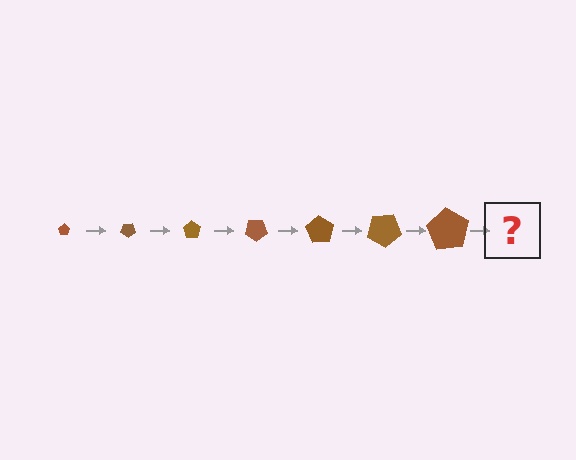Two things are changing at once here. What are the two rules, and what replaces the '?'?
The two rules are that the pentagon grows larger each step and it rotates 35 degrees each step. The '?' should be a pentagon, larger than the previous one and rotated 245 degrees from the start.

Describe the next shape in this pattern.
It should be a pentagon, larger than the previous one and rotated 245 degrees from the start.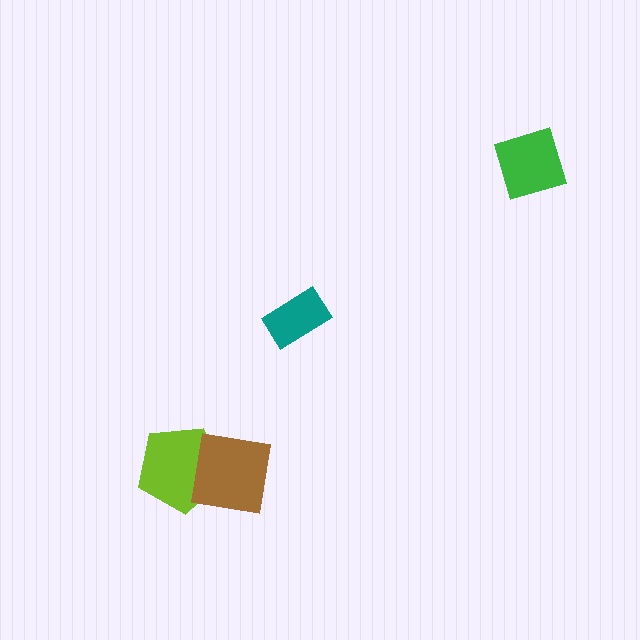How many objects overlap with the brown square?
1 object overlaps with the brown square.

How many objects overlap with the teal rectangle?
0 objects overlap with the teal rectangle.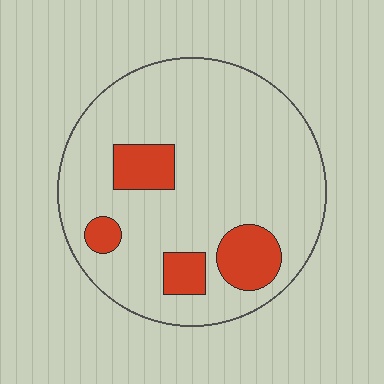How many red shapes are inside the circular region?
4.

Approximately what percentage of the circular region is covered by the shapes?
Approximately 15%.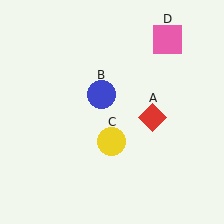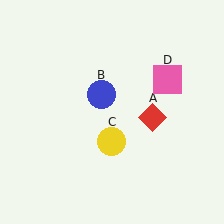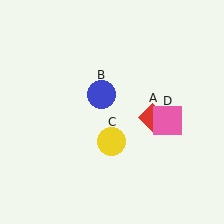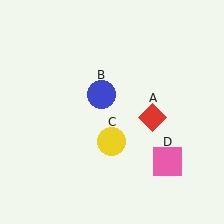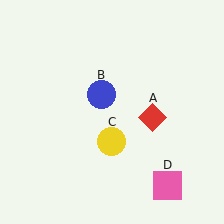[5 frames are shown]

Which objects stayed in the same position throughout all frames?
Red diamond (object A) and blue circle (object B) and yellow circle (object C) remained stationary.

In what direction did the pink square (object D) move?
The pink square (object D) moved down.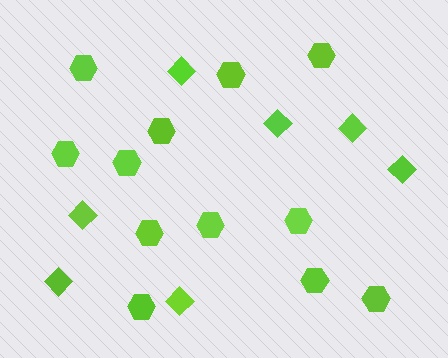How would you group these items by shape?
There are 2 groups: one group of hexagons (12) and one group of diamonds (7).